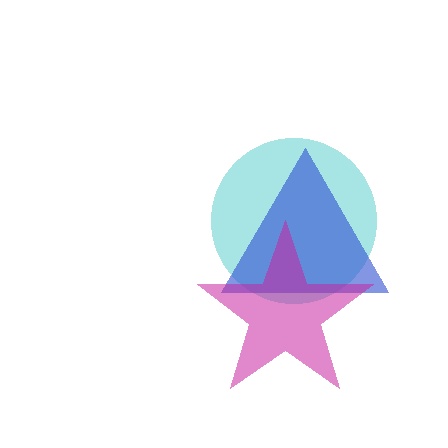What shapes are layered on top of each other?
The layered shapes are: a cyan circle, a blue triangle, a magenta star.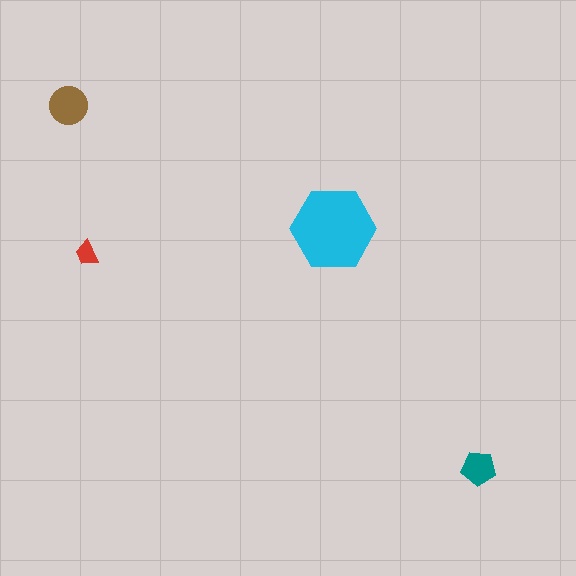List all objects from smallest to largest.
The red trapezoid, the teal pentagon, the brown circle, the cyan hexagon.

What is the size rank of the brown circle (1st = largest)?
2nd.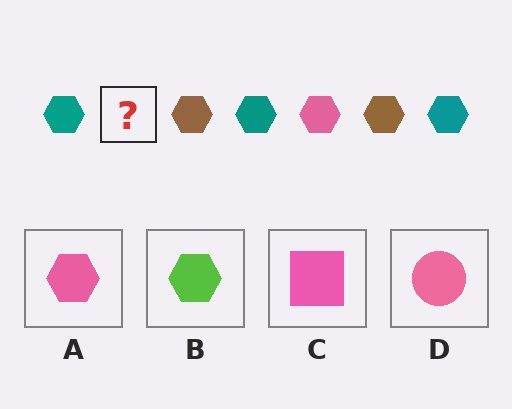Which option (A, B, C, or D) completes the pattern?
A.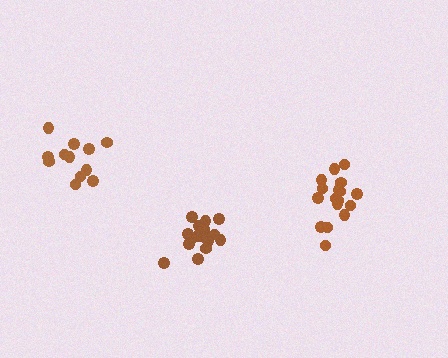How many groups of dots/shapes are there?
There are 3 groups.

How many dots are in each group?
Group 1: 17 dots, Group 2: 17 dots, Group 3: 12 dots (46 total).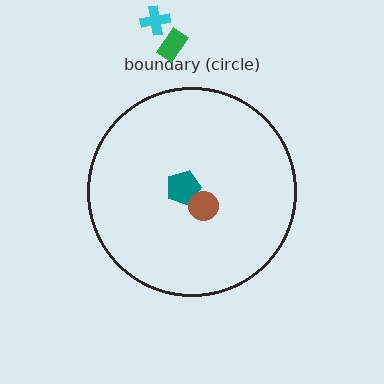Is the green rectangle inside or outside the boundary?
Outside.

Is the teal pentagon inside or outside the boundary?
Inside.